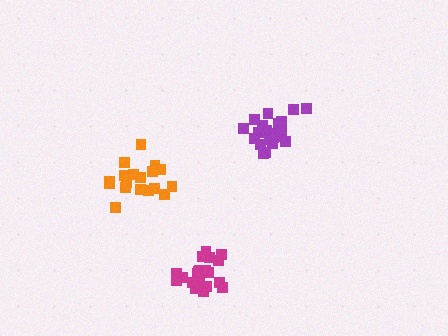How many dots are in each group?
Group 1: 21 dots, Group 2: 18 dots, Group 3: 20 dots (59 total).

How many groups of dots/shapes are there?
There are 3 groups.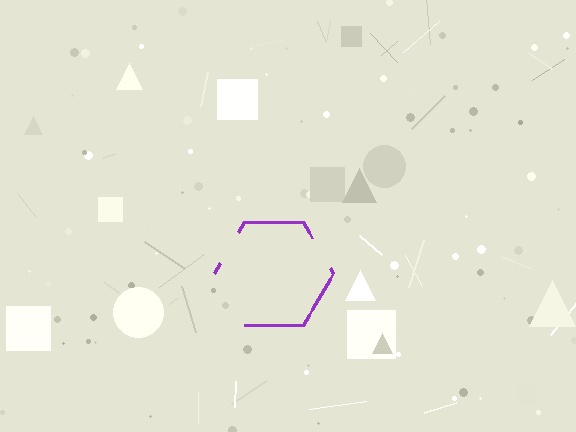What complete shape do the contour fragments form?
The contour fragments form a hexagon.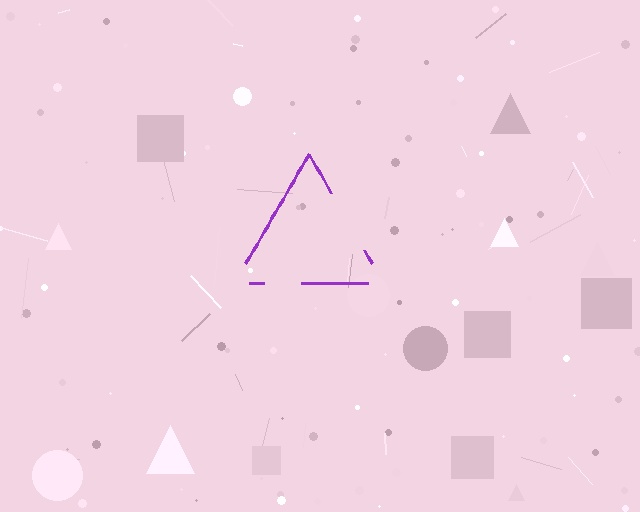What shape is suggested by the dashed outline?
The dashed outline suggests a triangle.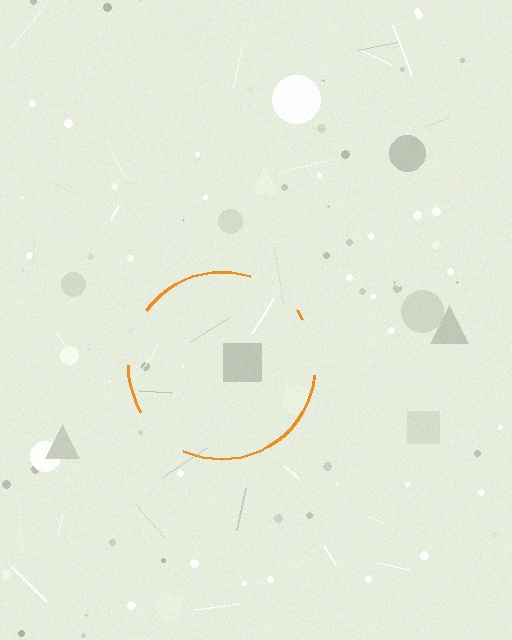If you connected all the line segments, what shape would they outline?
They would outline a circle.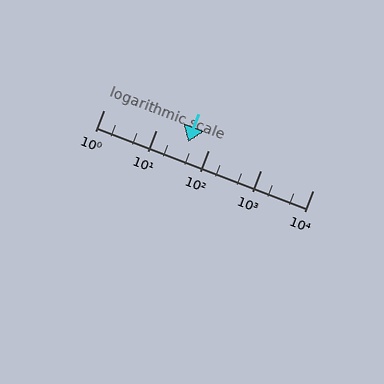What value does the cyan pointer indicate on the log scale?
The pointer indicates approximately 41.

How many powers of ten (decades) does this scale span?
The scale spans 4 decades, from 1 to 10000.